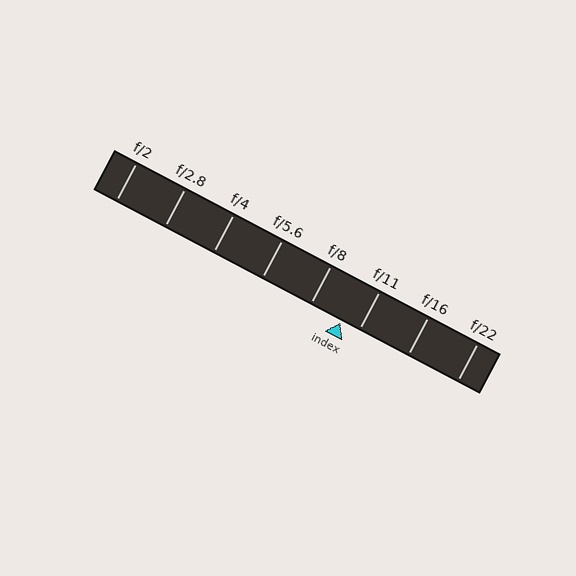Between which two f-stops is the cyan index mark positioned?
The index mark is between f/8 and f/11.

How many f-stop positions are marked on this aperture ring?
There are 8 f-stop positions marked.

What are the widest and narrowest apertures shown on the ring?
The widest aperture shown is f/2 and the narrowest is f/22.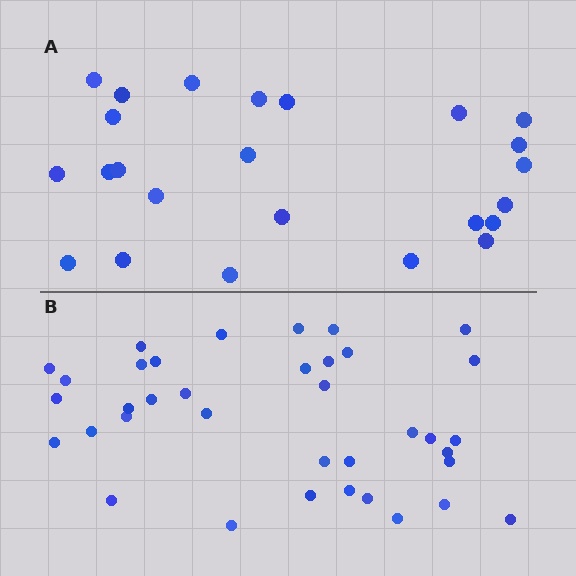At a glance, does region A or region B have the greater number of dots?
Region B (the bottom region) has more dots.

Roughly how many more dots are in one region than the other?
Region B has approximately 15 more dots than region A.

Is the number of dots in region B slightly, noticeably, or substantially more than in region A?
Region B has substantially more. The ratio is roughly 1.5 to 1.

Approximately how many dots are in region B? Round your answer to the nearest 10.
About 40 dots. (The exact count is 37, which rounds to 40.)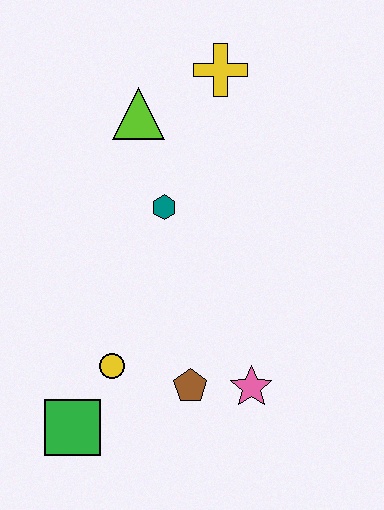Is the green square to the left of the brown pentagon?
Yes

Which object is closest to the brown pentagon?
The pink star is closest to the brown pentagon.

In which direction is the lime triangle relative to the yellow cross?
The lime triangle is to the left of the yellow cross.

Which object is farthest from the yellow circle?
The yellow cross is farthest from the yellow circle.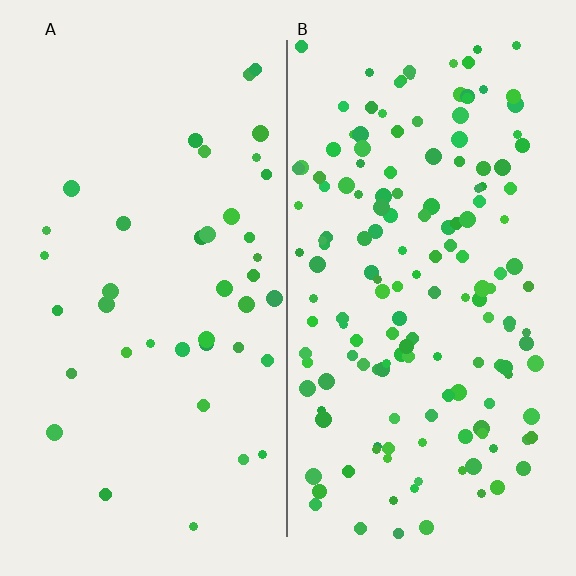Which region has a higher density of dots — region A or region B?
B (the right).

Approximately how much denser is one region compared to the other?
Approximately 3.9× — region B over region A.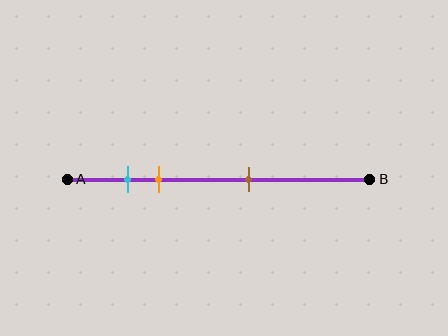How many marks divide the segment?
There are 3 marks dividing the segment.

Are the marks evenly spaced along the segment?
No, the marks are not evenly spaced.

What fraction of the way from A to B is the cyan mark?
The cyan mark is approximately 20% (0.2) of the way from A to B.